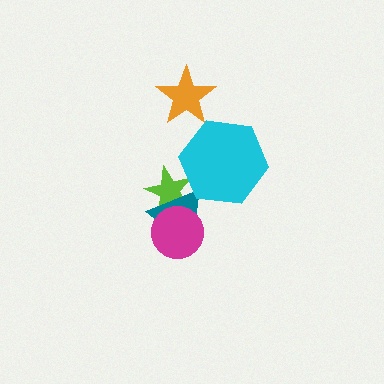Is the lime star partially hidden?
Yes, it is partially covered by another shape.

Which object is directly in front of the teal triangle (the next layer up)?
The magenta circle is directly in front of the teal triangle.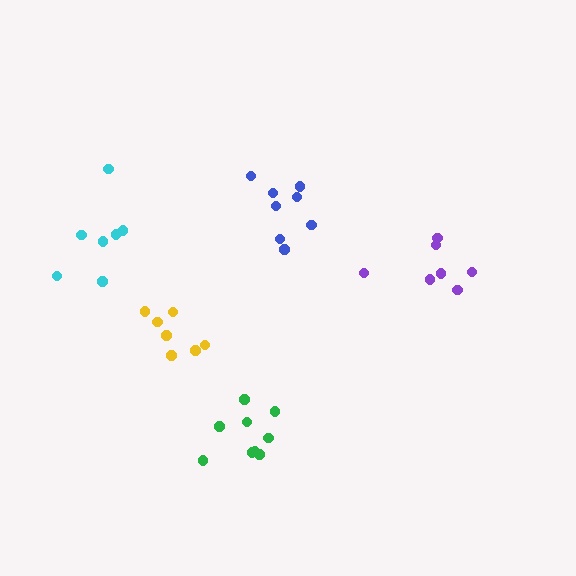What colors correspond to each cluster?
The clusters are colored: blue, green, purple, yellow, cyan.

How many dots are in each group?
Group 1: 8 dots, Group 2: 9 dots, Group 3: 7 dots, Group 4: 7 dots, Group 5: 7 dots (38 total).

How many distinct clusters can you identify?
There are 5 distinct clusters.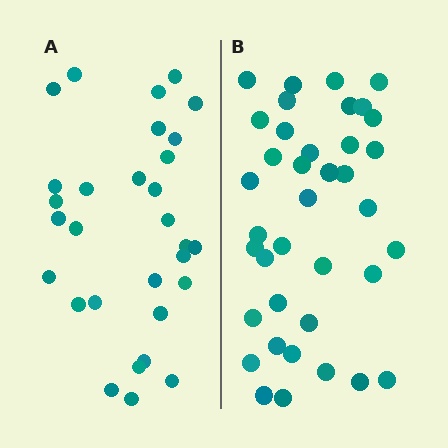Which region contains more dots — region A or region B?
Region B (the right region) has more dots.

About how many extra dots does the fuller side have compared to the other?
Region B has roughly 8 or so more dots than region A.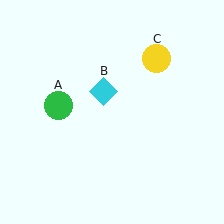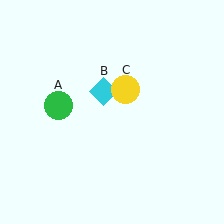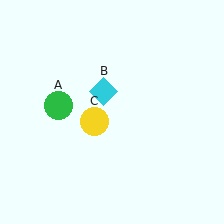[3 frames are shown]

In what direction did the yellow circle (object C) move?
The yellow circle (object C) moved down and to the left.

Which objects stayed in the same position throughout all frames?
Green circle (object A) and cyan diamond (object B) remained stationary.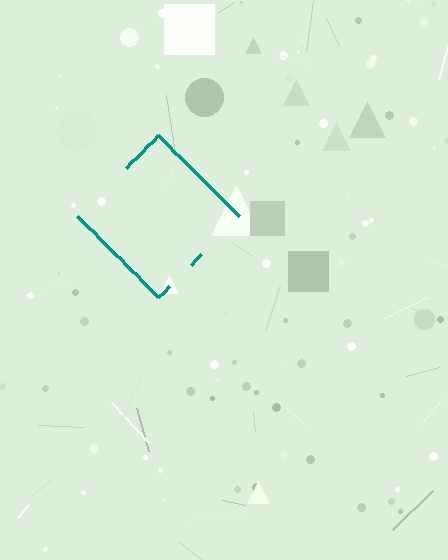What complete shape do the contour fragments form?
The contour fragments form a diamond.